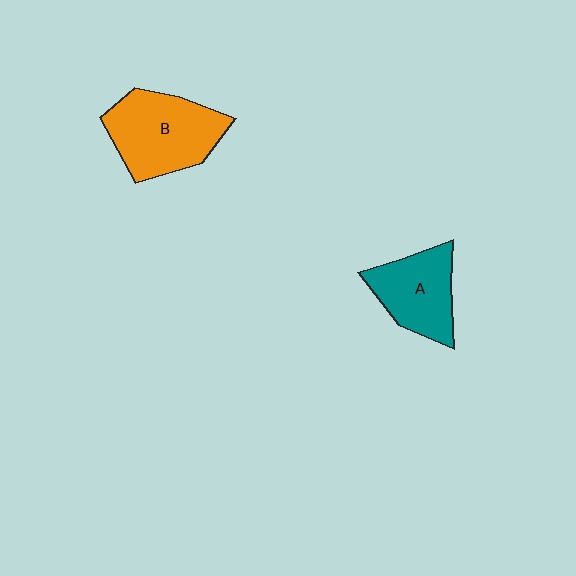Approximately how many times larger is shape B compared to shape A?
Approximately 1.3 times.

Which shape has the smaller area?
Shape A (teal).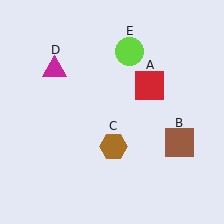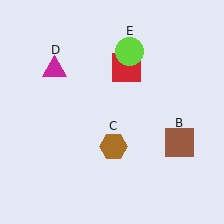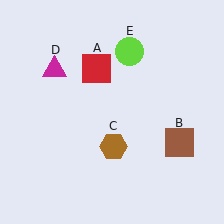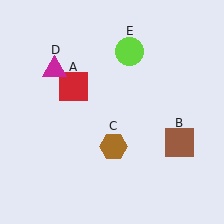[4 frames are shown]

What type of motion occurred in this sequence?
The red square (object A) rotated counterclockwise around the center of the scene.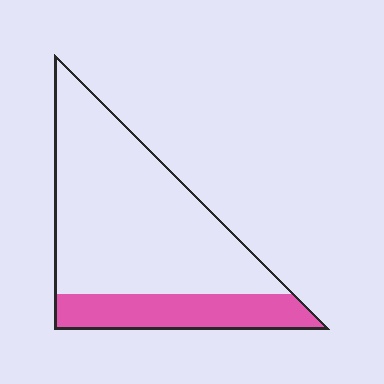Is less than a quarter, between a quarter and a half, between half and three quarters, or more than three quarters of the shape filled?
Less than a quarter.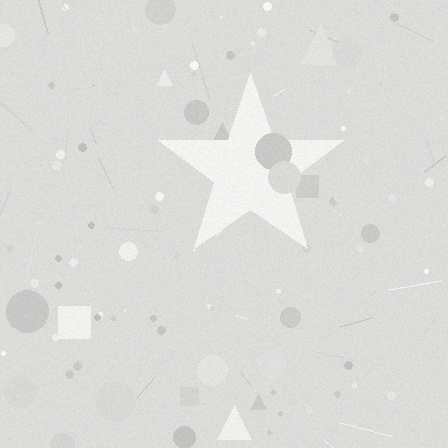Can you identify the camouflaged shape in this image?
The camouflaged shape is a star.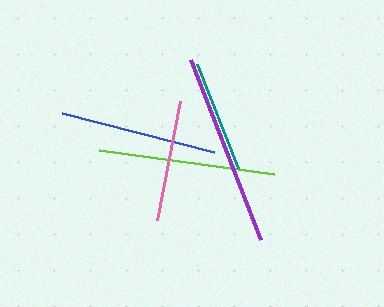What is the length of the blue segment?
The blue segment is approximately 157 pixels long.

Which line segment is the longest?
The purple line is the longest at approximately 193 pixels.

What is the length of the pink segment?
The pink segment is approximately 121 pixels long.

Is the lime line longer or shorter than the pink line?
The lime line is longer than the pink line.